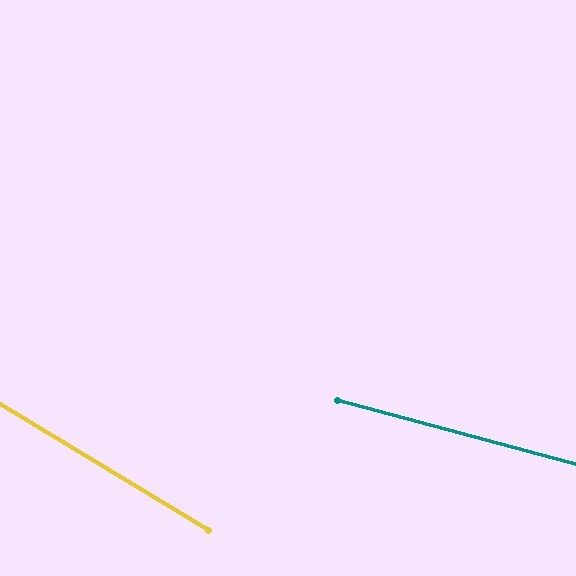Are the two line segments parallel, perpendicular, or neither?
Neither parallel nor perpendicular — they differ by about 16°.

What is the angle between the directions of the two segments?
Approximately 16 degrees.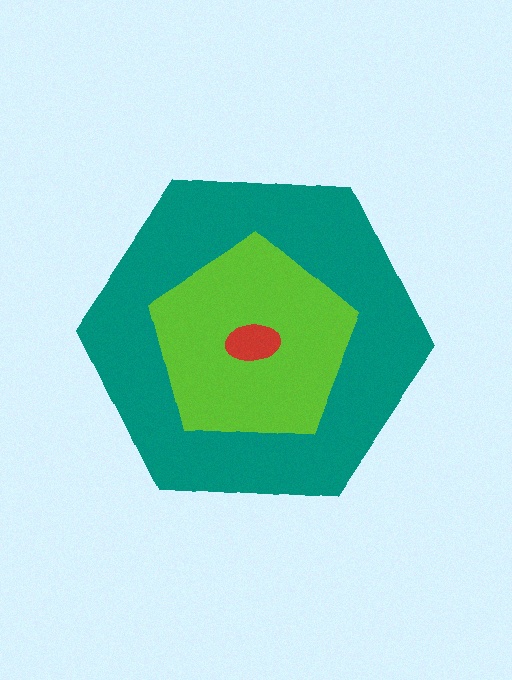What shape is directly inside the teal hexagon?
The lime pentagon.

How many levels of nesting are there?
3.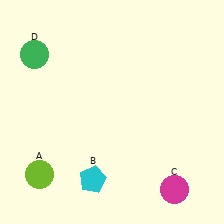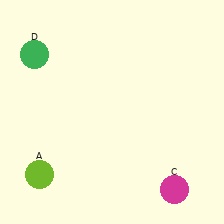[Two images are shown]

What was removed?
The cyan pentagon (B) was removed in Image 2.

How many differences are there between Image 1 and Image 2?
There is 1 difference between the two images.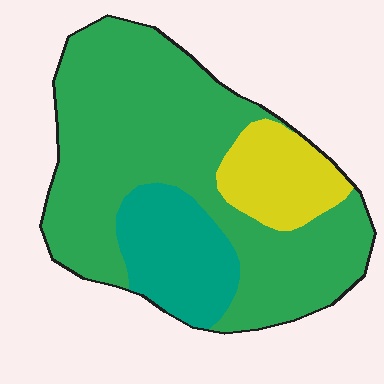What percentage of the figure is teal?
Teal takes up less than a quarter of the figure.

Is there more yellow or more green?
Green.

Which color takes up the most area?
Green, at roughly 70%.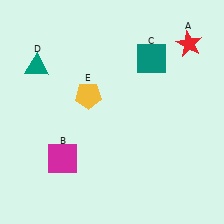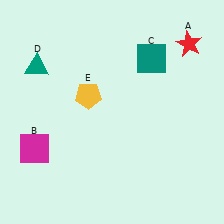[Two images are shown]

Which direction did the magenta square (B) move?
The magenta square (B) moved left.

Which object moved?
The magenta square (B) moved left.